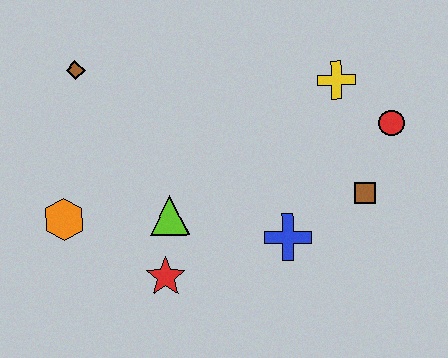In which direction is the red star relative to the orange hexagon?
The red star is to the right of the orange hexagon.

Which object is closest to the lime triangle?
The red star is closest to the lime triangle.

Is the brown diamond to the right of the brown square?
No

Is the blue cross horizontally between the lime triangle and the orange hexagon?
No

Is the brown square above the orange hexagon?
Yes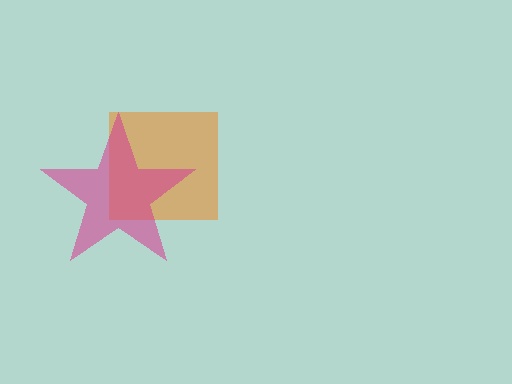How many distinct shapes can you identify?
There are 2 distinct shapes: an orange square, a magenta star.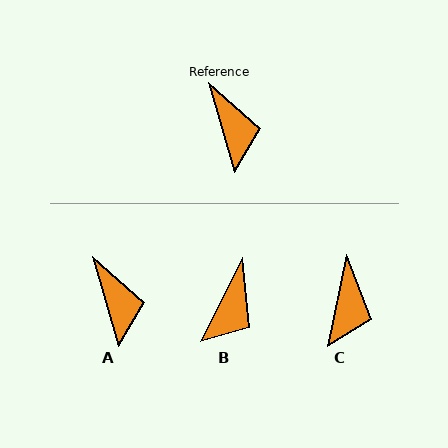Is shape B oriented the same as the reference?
No, it is off by about 43 degrees.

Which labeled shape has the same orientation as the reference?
A.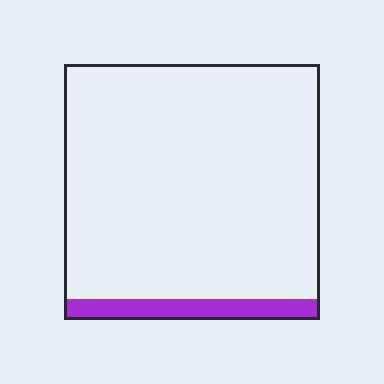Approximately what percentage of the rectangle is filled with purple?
Approximately 10%.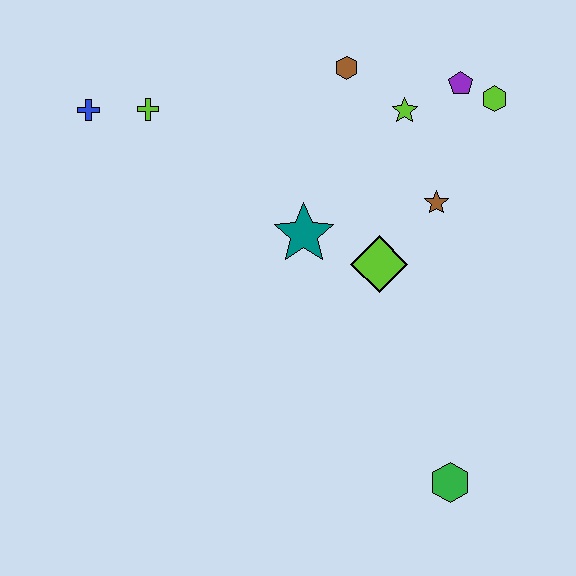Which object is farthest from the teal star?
The green hexagon is farthest from the teal star.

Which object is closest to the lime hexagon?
The purple pentagon is closest to the lime hexagon.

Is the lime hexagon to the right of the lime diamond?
Yes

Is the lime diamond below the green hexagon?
No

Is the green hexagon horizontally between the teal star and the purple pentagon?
Yes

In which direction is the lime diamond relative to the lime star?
The lime diamond is below the lime star.